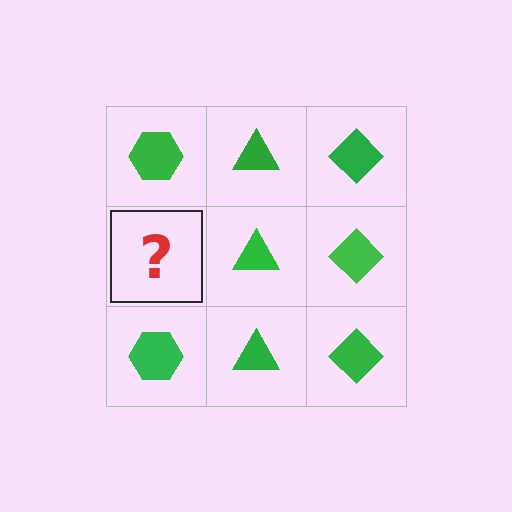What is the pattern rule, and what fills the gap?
The rule is that each column has a consistent shape. The gap should be filled with a green hexagon.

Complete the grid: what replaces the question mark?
The question mark should be replaced with a green hexagon.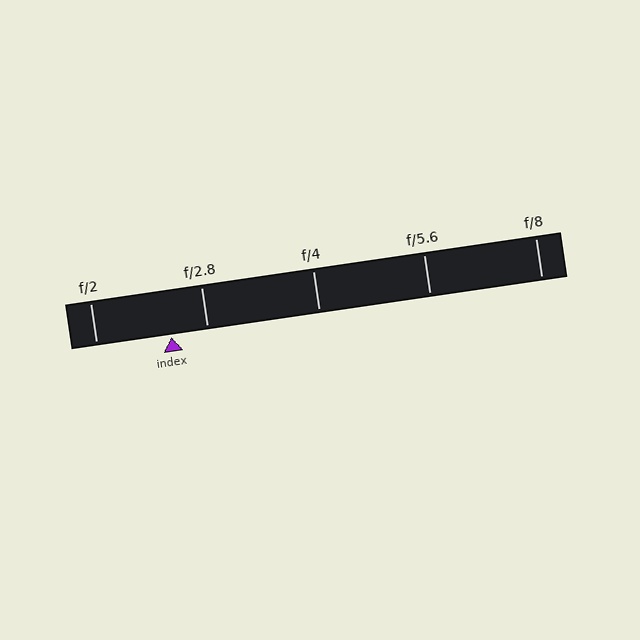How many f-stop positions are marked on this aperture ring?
There are 5 f-stop positions marked.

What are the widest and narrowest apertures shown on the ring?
The widest aperture shown is f/2 and the narrowest is f/8.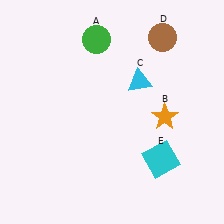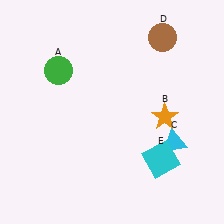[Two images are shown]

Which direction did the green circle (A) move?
The green circle (A) moved left.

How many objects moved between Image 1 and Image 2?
2 objects moved between the two images.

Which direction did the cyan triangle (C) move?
The cyan triangle (C) moved down.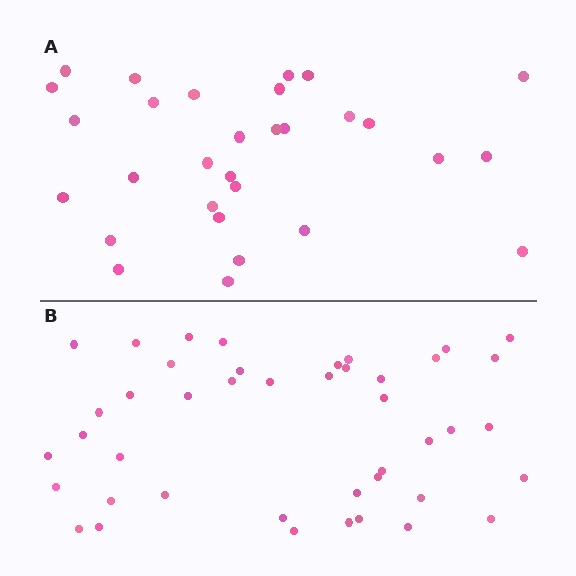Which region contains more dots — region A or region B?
Region B (the bottom region) has more dots.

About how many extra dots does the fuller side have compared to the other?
Region B has approximately 15 more dots than region A.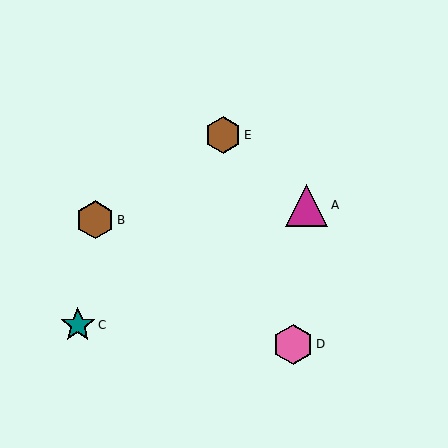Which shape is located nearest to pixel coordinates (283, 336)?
The pink hexagon (labeled D) at (293, 345) is nearest to that location.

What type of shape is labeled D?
Shape D is a pink hexagon.